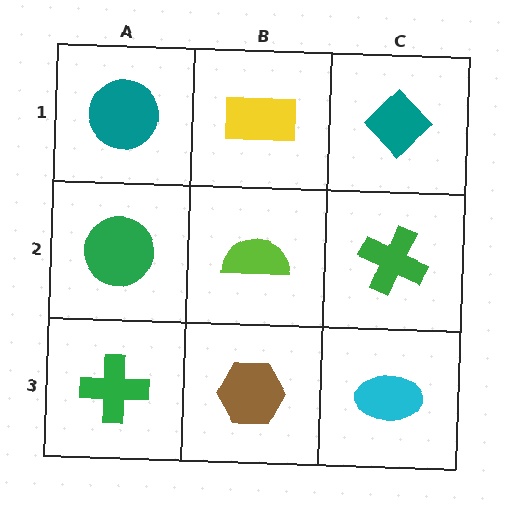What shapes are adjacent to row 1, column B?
A lime semicircle (row 2, column B), a teal circle (row 1, column A), a teal diamond (row 1, column C).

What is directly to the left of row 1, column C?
A yellow rectangle.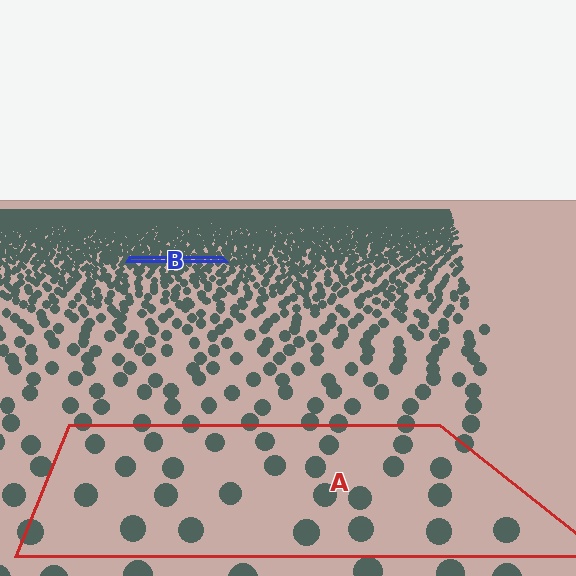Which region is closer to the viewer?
Region A is closer. The texture elements there are larger and more spread out.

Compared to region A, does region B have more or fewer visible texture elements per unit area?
Region B has more texture elements per unit area — they are packed more densely because it is farther away.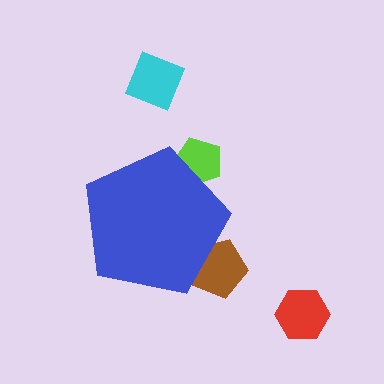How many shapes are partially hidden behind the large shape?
2 shapes are partially hidden.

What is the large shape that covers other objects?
A blue pentagon.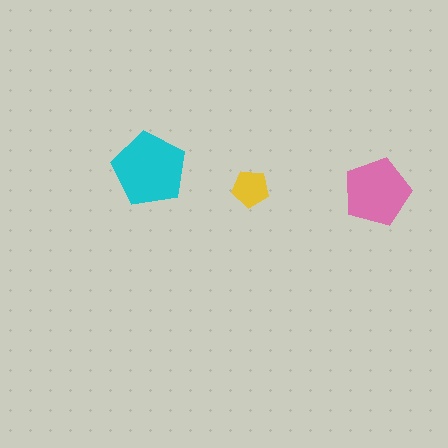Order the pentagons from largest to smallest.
the cyan one, the pink one, the yellow one.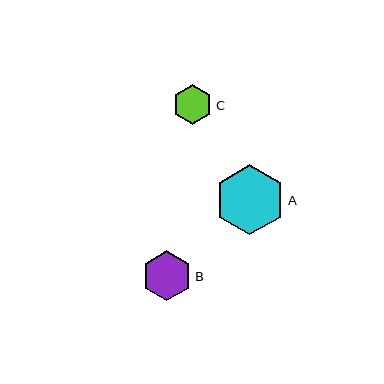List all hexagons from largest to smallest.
From largest to smallest: A, B, C.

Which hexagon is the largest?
Hexagon A is the largest with a size of approximately 70 pixels.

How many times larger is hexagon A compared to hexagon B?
Hexagon A is approximately 1.4 times the size of hexagon B.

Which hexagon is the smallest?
Hexagon C is the smallest with a size of approximately 40 pixels.